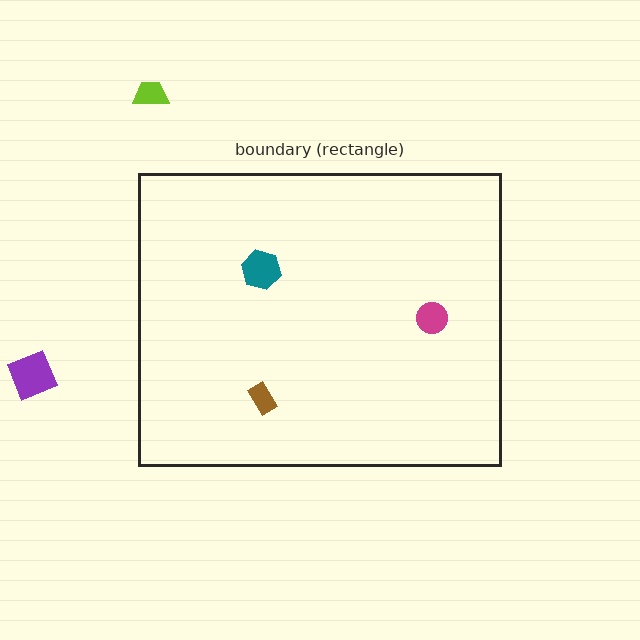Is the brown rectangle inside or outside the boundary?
Inside.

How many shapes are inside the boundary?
3 inside, 2 outside.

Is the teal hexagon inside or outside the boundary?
Inside.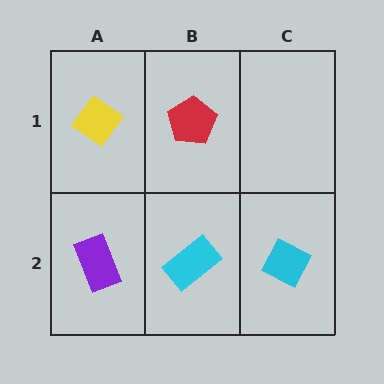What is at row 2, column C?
A cyan diamond.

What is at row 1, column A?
A yellow diamond.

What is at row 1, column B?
A red pentagon.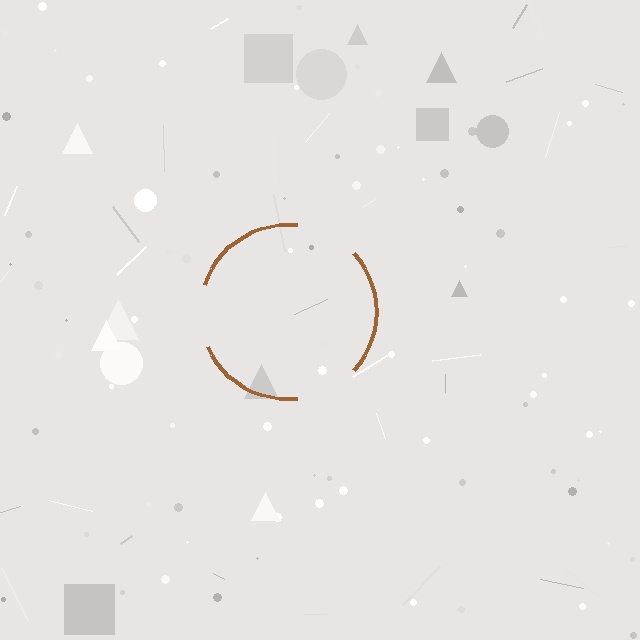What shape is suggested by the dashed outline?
The dashed outline suggests a circle.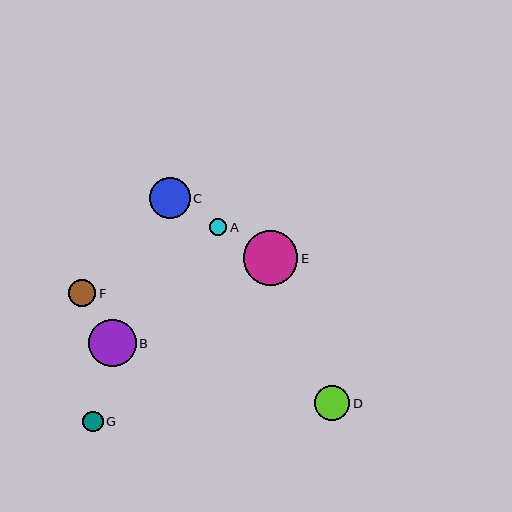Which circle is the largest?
Circle E is the largest with a size of approximately 54 pixels.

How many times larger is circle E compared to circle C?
Circle E is approximately 1.3 times the size of circle C.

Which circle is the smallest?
Circle A is the smallest with a size of approximately 18 pixels.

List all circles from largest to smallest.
From largest to smallest: E, B, C, D, F, G, A.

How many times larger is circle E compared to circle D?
Circle E is approximately 1.5 times the size of circle D.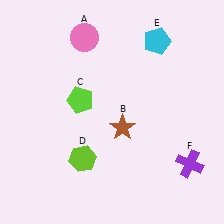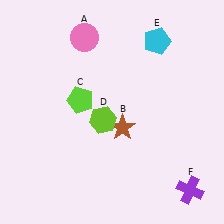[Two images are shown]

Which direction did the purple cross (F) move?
The purple cross (F) moved down.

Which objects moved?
The objects that moved are: the lime hexagon (D), the purple cross (F).